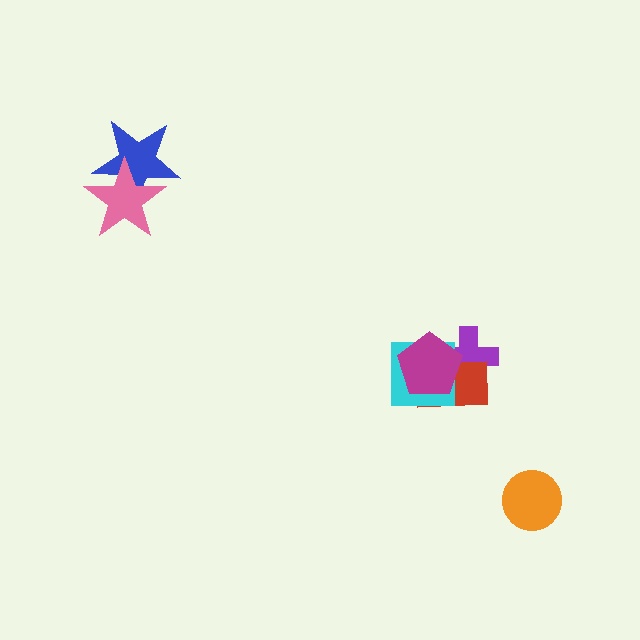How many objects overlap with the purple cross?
3 objects overlap with the purple cross.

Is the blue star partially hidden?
Yes, it is partially covered by another shape.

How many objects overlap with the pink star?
1 object overlaps with the pink star.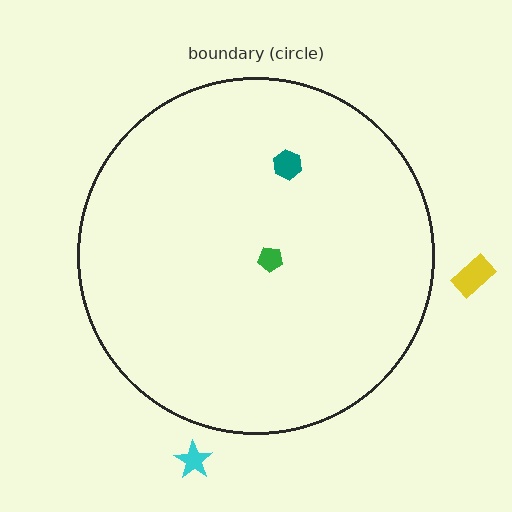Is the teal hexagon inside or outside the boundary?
Inside.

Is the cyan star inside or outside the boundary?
Outside.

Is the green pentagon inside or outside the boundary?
Inside.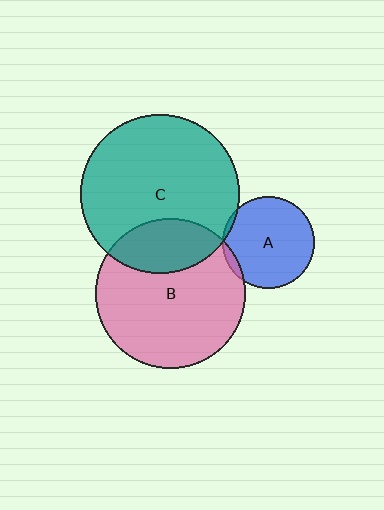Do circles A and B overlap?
Yes.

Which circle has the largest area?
Circle C (teal).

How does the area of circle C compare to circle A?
Approximately 3.0 times.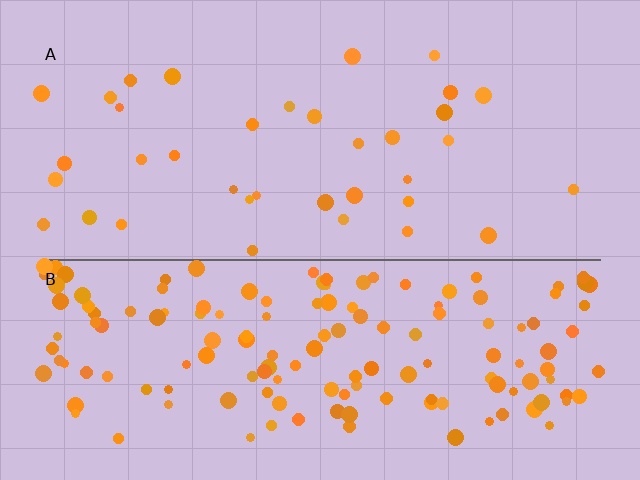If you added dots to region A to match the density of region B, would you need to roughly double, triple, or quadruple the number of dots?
Approximately quadruple.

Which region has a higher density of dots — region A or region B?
B (the bottom).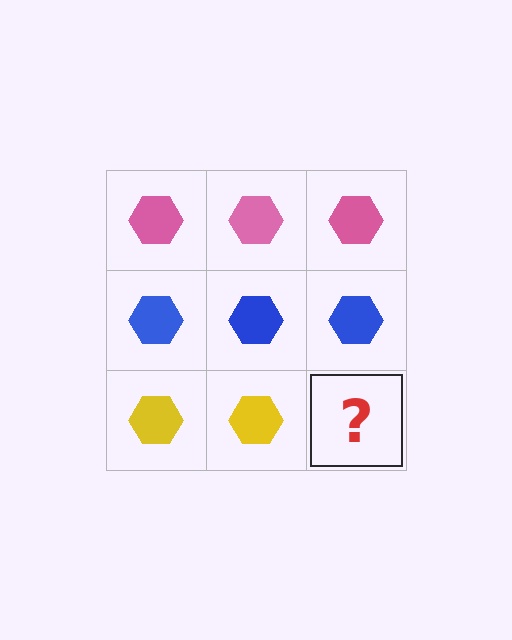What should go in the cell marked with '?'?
The missing cell should contain a yellow hexagon.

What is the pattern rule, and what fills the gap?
The rule is that each row has a consistent color. The gap should be filled with a yellow hexagon.